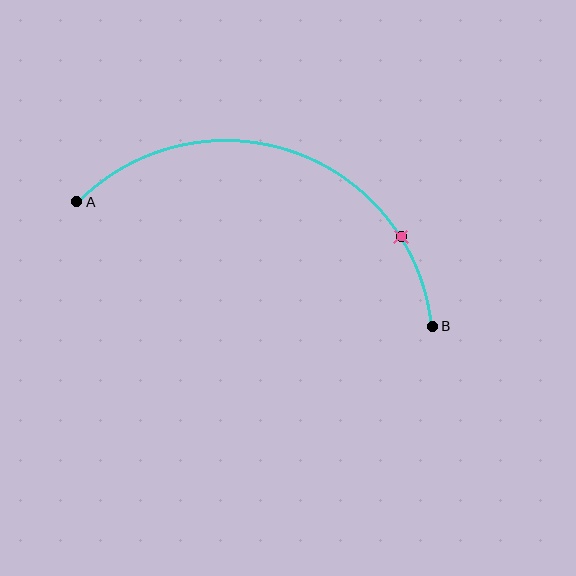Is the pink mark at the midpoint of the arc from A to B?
No. The pink mark lies on the arc but is closer to endpoint B. The arc midpoint would be at the point on the curve equidistant along the arc from both A and B.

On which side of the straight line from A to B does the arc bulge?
The arc bulges above the straight line connecting A and B.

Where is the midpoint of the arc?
The arc midpoint is the point on the curve farthest from the straight line joining A and B. It sits above that line.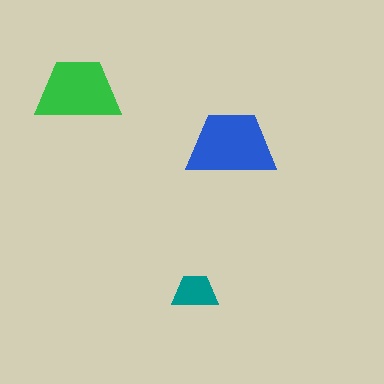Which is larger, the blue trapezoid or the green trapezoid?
The blue one.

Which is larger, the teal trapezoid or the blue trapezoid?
The blue one.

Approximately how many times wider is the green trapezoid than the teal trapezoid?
About 2 times wider.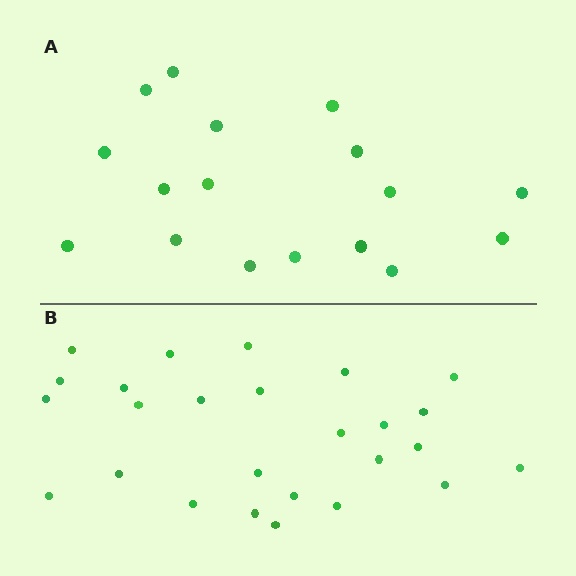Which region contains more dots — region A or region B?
Region B (the bottom region) has more dots.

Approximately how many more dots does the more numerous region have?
Region B has roughly 8 or so more dots than region A.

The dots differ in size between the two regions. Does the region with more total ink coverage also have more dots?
No. Region A has more total ink coverage because its dots are larger, but region B actually contains more individual dots. Total area can be misleading — the number of items is what matters here.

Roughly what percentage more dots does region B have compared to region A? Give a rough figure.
About 55% more.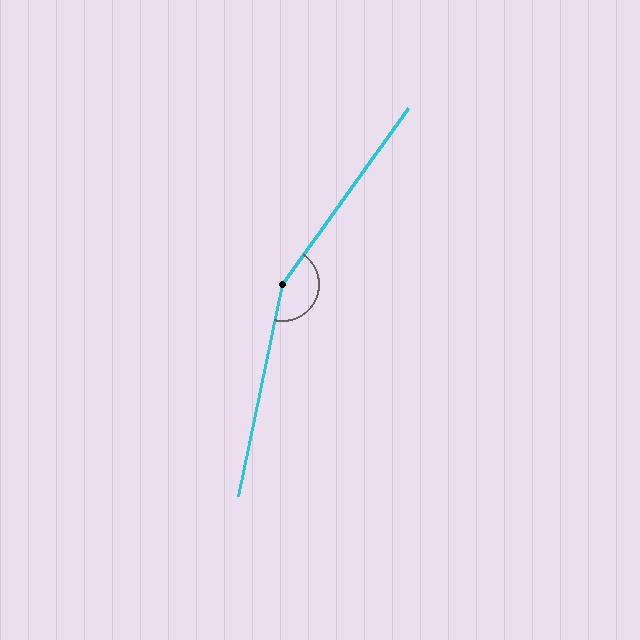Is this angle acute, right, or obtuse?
It is obtuse.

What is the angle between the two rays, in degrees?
Approximately 156 degrees.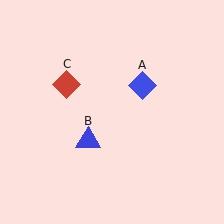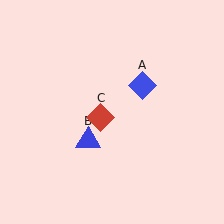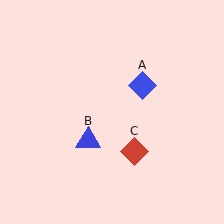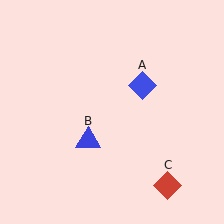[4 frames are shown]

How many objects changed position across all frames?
1 object changed position: red diamond (object C).